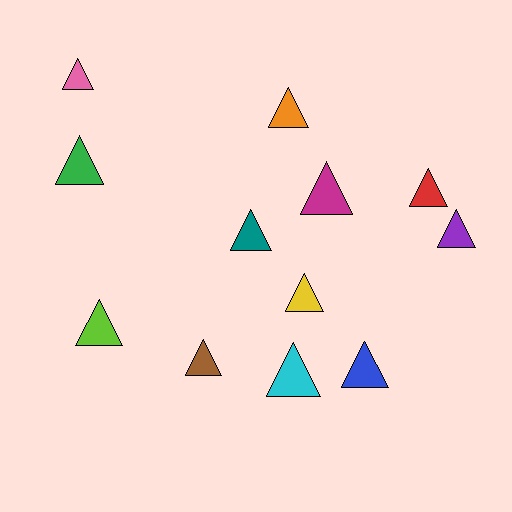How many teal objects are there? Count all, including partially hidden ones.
There is 1 teal object.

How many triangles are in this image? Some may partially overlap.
There are 12 triangles.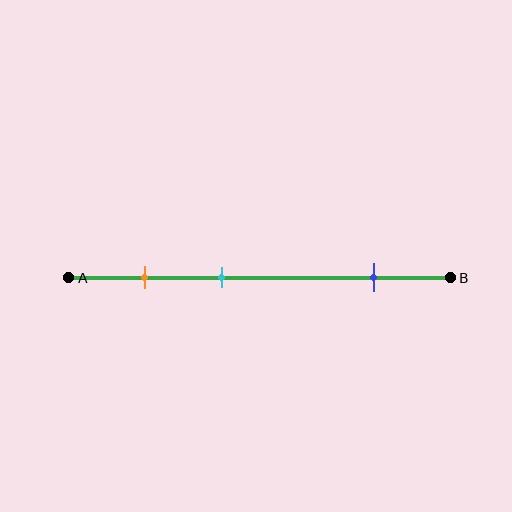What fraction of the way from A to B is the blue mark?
The blue mark is approximately 80% (0.8) of the way from A to B.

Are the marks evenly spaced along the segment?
No, the marks are not evenly spaced.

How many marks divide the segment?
There are 3 marks dividing the segment.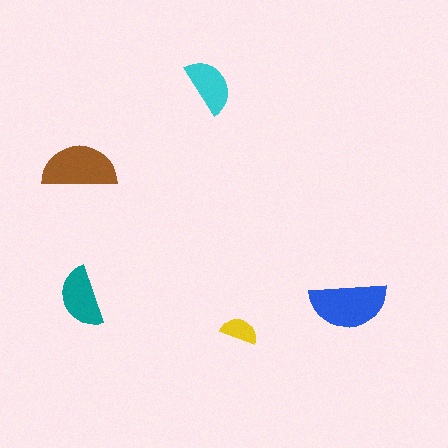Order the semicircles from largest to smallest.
the blue one, the brown one, the teal one, the cyan one, the yellow one.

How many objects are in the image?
There are 5 objects in the image.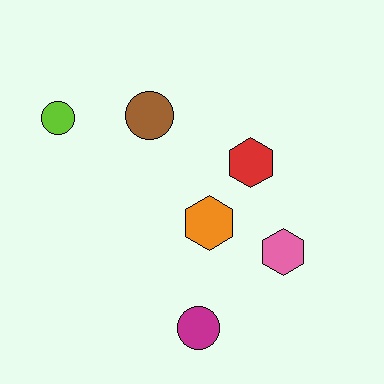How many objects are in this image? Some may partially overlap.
There are 6 objects.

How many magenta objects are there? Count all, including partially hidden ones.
There is 1 magenta object.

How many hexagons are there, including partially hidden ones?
There are 3 hexagons.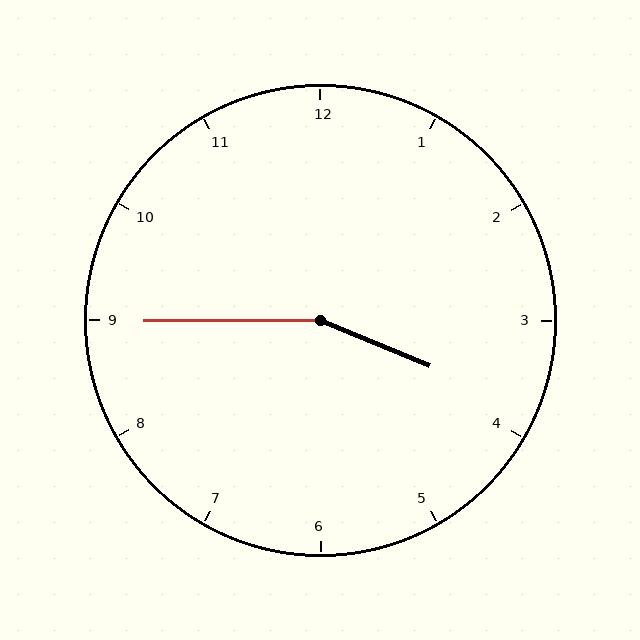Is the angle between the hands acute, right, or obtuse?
It is obtuse.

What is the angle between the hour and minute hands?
Approximately 158 degrees.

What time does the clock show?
3:45.